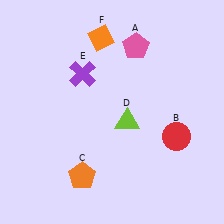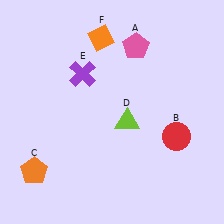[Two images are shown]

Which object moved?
The orange pentagon (C) moved left.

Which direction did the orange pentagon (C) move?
The orange pentagon (C) moved left.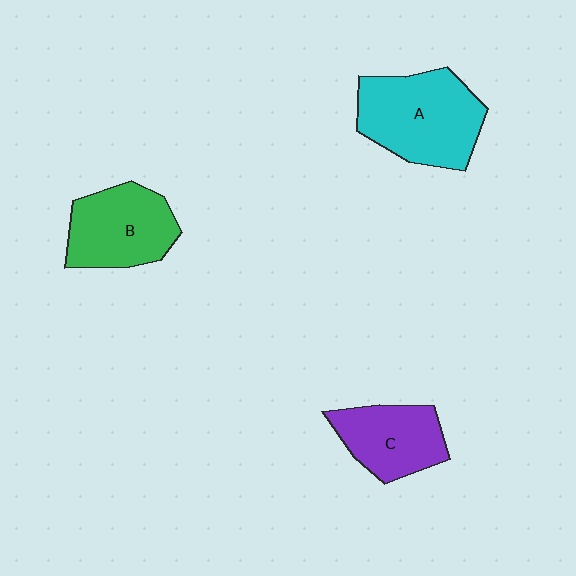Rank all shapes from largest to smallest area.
From largest to smallest: A (cyan), B (green), C (purple).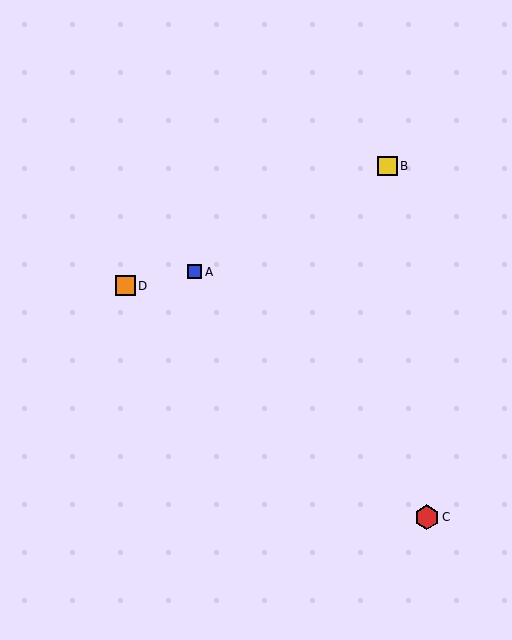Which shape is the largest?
The red hexagon (labeled C) is the largest.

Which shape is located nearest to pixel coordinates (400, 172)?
The yellow square (labeled B) at (388, 166) is nearest to that location.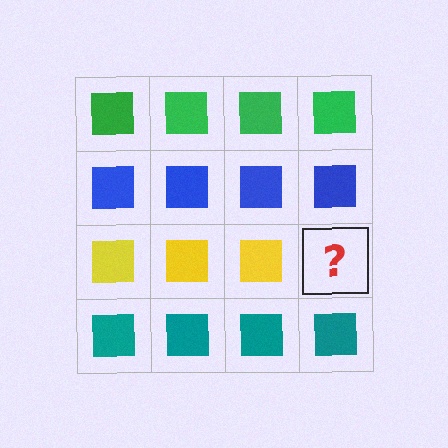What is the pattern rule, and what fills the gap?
The rule is that each row has a consistent color. The gap should be filled with a yellow square.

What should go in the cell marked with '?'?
The missing cell should contain a yellow square.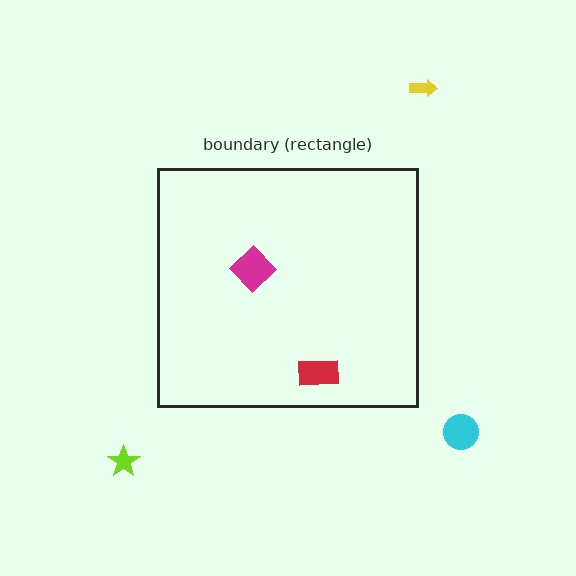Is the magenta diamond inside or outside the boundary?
Inside.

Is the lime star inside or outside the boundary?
Outside.